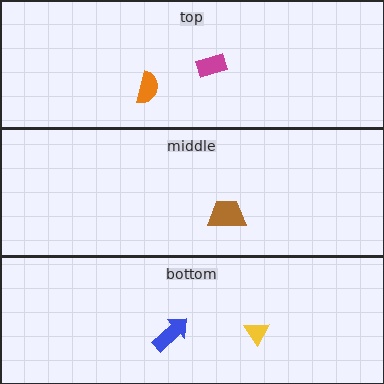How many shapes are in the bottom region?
2.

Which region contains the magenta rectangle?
The top region.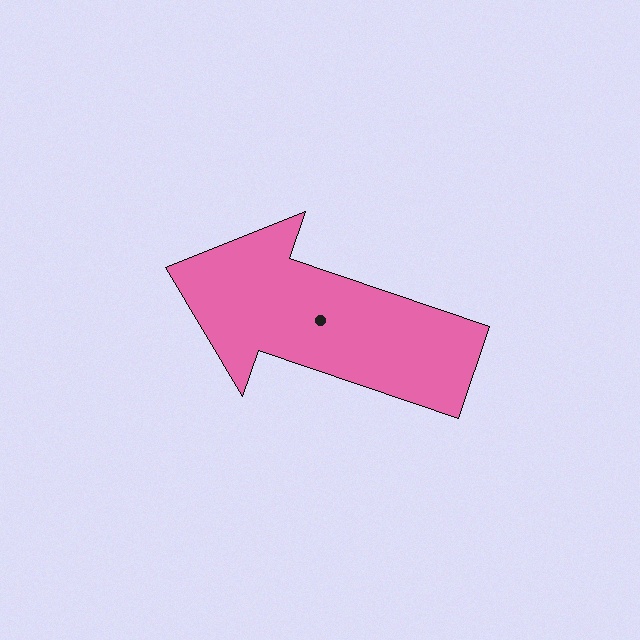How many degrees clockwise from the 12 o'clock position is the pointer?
Approximately 289 degrees.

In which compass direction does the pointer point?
West.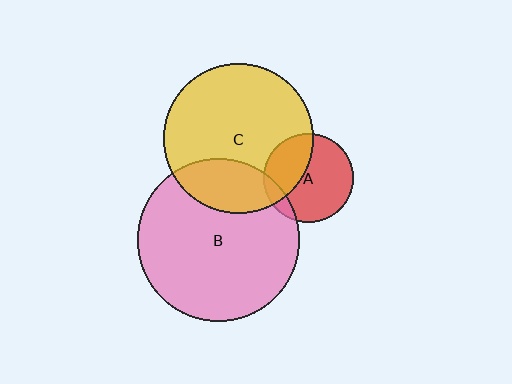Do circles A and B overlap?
Yes.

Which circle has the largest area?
Circle B (pink).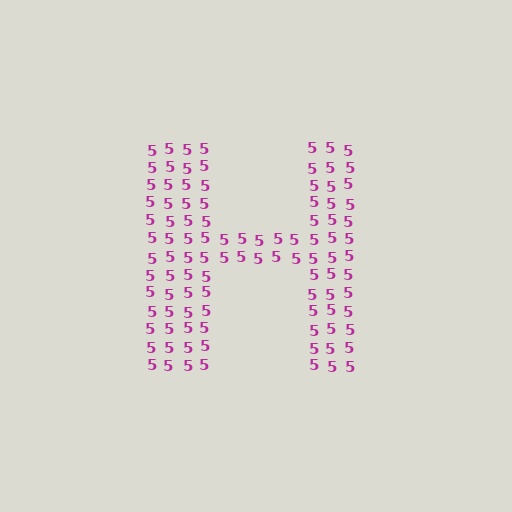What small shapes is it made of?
It is made of small digit 5's.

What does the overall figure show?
The overall figure shows the letter H.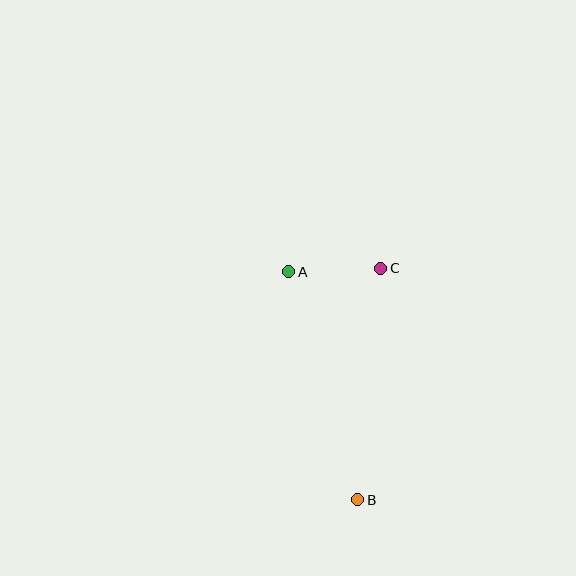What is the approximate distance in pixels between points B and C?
The distance between B and C is approximately 232 pixels.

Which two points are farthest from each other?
Points A and B are farthest from each other.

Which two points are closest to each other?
Points A and C are closest to each other.